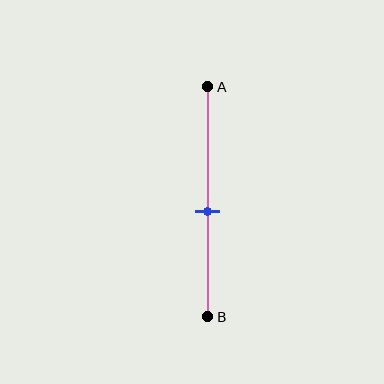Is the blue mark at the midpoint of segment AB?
No, the mark is at about 55% from A, not at the 50% midpoint.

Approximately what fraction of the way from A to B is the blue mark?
The blue mark is approximately 55% of the way from A to B.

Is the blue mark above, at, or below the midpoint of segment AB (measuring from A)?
The blue mark is below the midpoint of segment AB.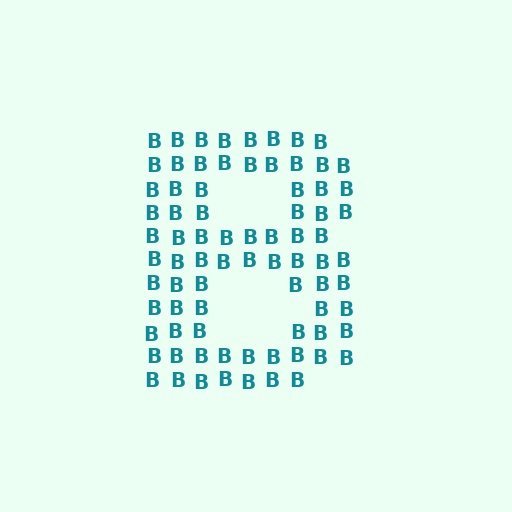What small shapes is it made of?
It is made of small letter B's.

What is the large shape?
The large shape is the letter B.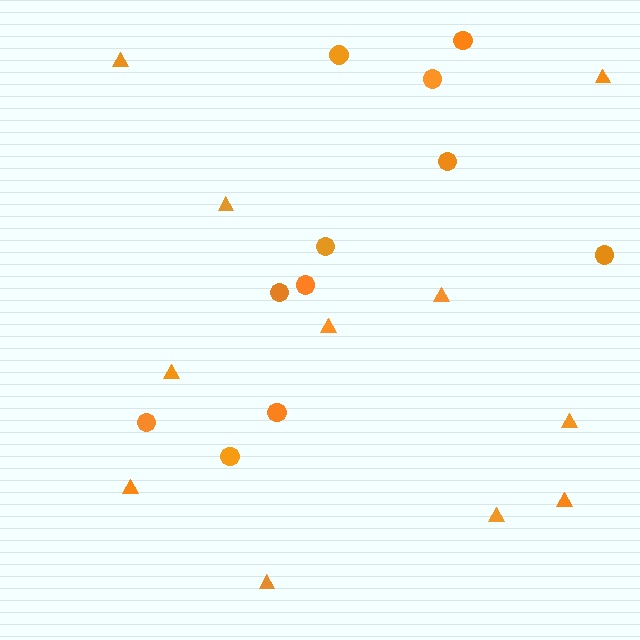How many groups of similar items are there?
There are 2 groups: one group of circles (11) and one group of triangles (11).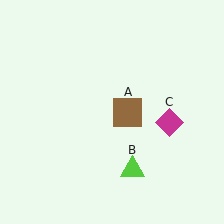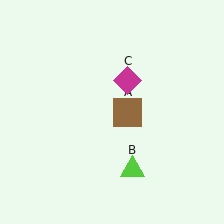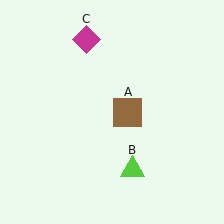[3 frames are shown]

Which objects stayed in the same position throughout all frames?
Brown square (object A) and lime triangle (object B) remained stationary.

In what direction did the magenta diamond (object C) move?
The magenta diamond (object C) moved up and to the left.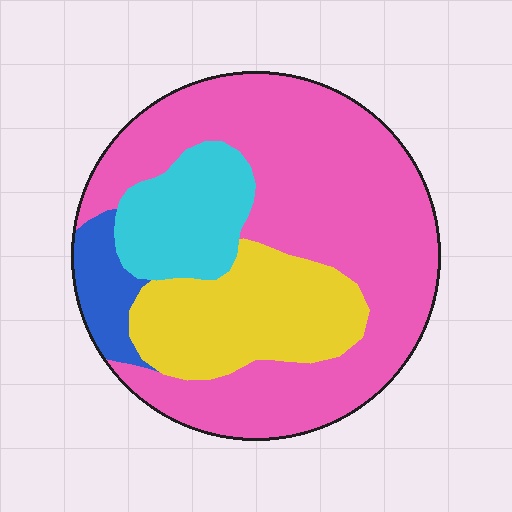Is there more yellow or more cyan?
Yellow.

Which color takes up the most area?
Pink, at roughly 60%.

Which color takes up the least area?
Blue, at roughly 5%.